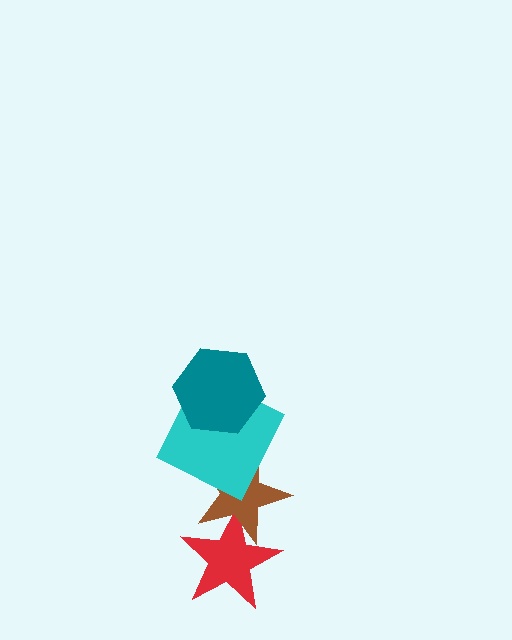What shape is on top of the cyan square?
The teal hexagon is on top of the cyan square.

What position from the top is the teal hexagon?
The teal hexagon is 1st from the top.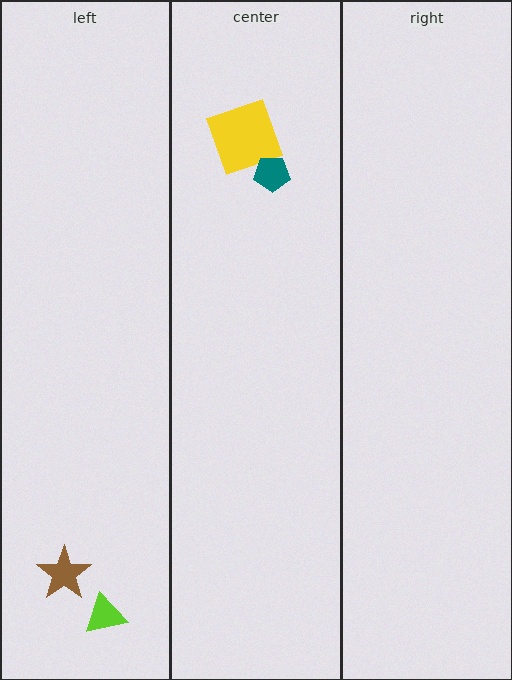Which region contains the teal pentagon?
The center region.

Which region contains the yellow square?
The center region.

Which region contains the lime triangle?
The left region.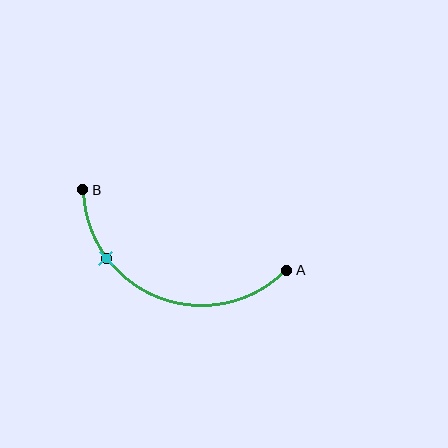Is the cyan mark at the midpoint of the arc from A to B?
No. The cyan mark lies on the arc but is closer to endpoint B. The arc midpoint would be at the point on the curve equidistant along the arc from both A and B.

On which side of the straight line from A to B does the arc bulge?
The arc bulges below the straight line connecting A and B.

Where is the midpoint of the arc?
The arc midpoint is the point on the curve farthest from the straight line joining A and B. It sits below that line.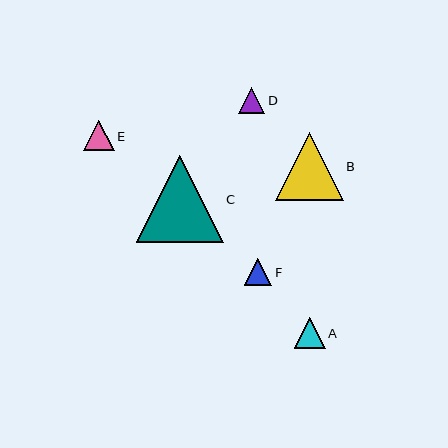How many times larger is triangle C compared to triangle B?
Triangle C is approximately 1.3 times the size of triangle B.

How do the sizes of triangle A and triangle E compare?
Triangle A and triangle E are approximately the same size.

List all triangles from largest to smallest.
From largest to smallest: C, B, A, E, F, D.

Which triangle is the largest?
Triangle C is the largest with a size of approximately 87 pixels.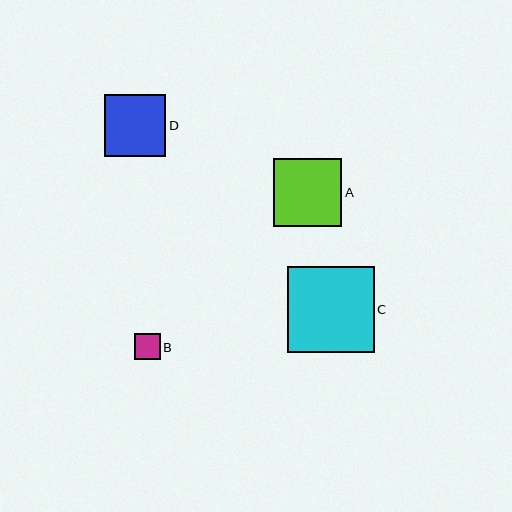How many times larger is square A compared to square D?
Square A is approximately 1.1 times the size of square D.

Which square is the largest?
Square C is the largest with a size of approximately 86 pixels.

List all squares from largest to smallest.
From largest to smallest: C, A, D, B.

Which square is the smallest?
Square B is the smallest with a size of approximately 26 pixels.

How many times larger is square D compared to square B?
Square D is approximately 2.4 times the size of square B.